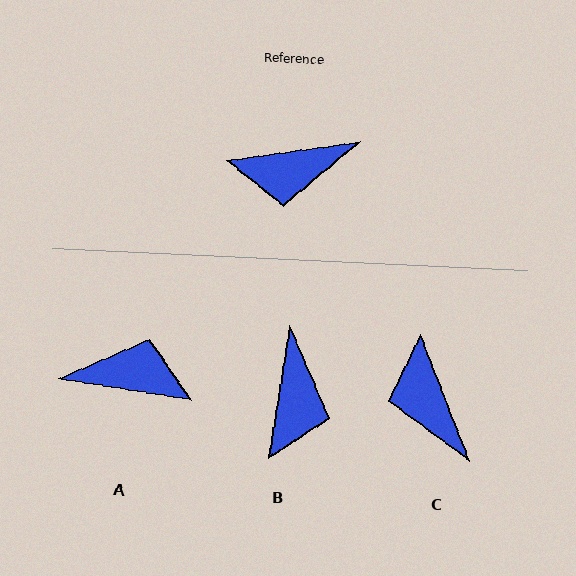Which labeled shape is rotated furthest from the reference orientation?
A, about 163 degrees away.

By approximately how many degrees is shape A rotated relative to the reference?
Approximately 163 degrees counter-clockwise.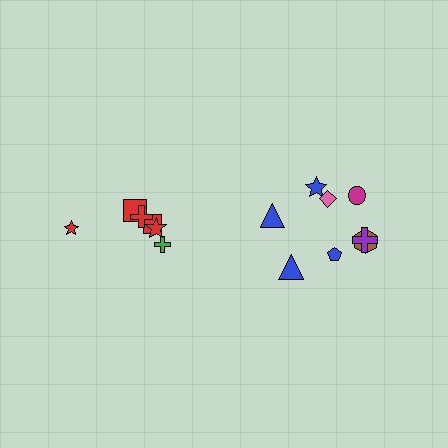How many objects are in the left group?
There are 6 objects.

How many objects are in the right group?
There are 8 objects.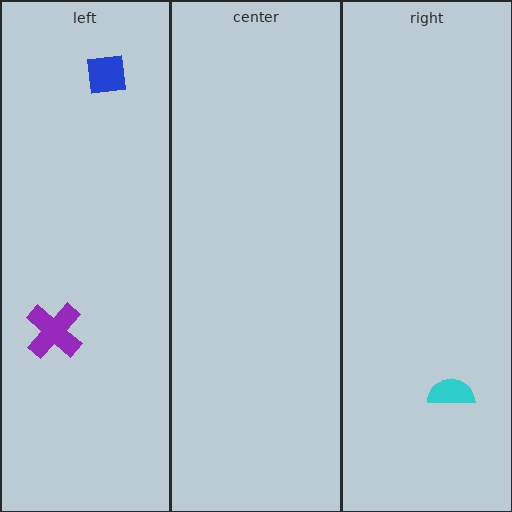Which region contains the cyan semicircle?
The right region.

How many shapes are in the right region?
1.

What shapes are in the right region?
The cyan semicircle.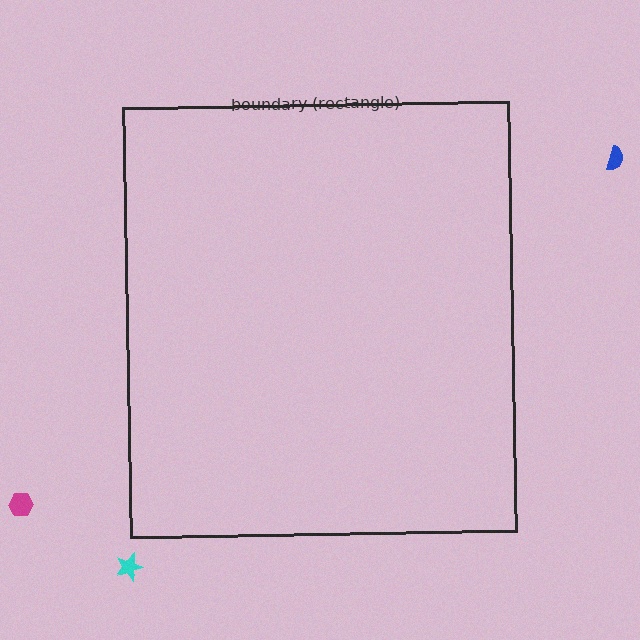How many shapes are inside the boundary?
0 inside, 3 outside.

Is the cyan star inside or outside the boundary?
Outside.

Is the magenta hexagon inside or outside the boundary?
Outside.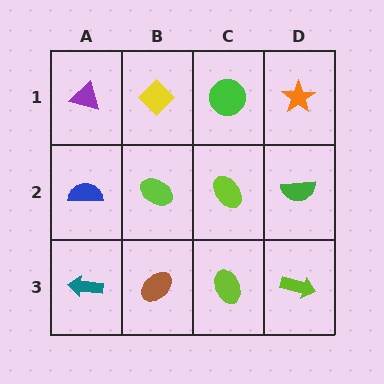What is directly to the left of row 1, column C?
A yellow diamond.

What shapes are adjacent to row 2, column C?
A green circle (row 1, column C), a lime ellipse (row 3, column C), a lime ellipse (row 2, column B), a green semicircle (row 2, column D).